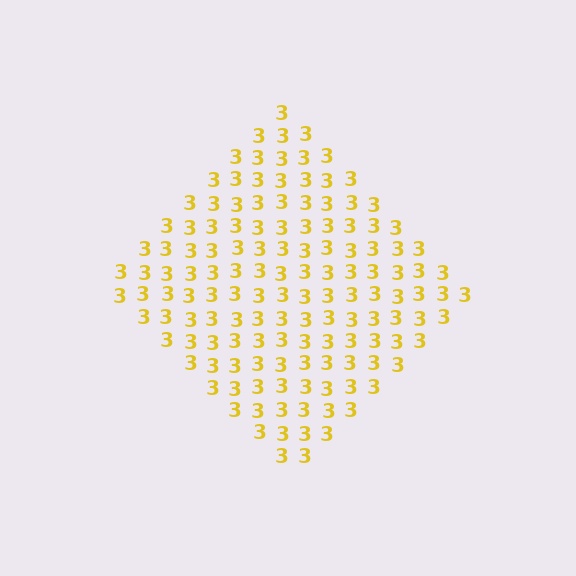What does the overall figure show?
The overall figure shows a diamond.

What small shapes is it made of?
It is made of small digit 3's.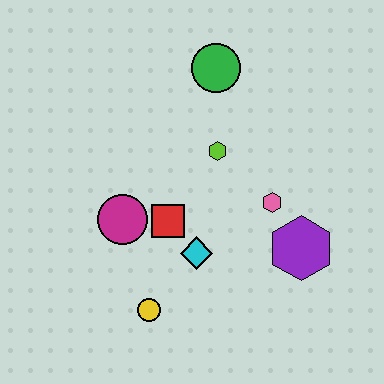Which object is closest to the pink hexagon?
The purple hexagon is closest to the pink hexagon.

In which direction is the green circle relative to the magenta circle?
The green circle is above the magenta circle.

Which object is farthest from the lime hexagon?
The yellow circle is farthest from the lime hexagon.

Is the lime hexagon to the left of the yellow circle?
No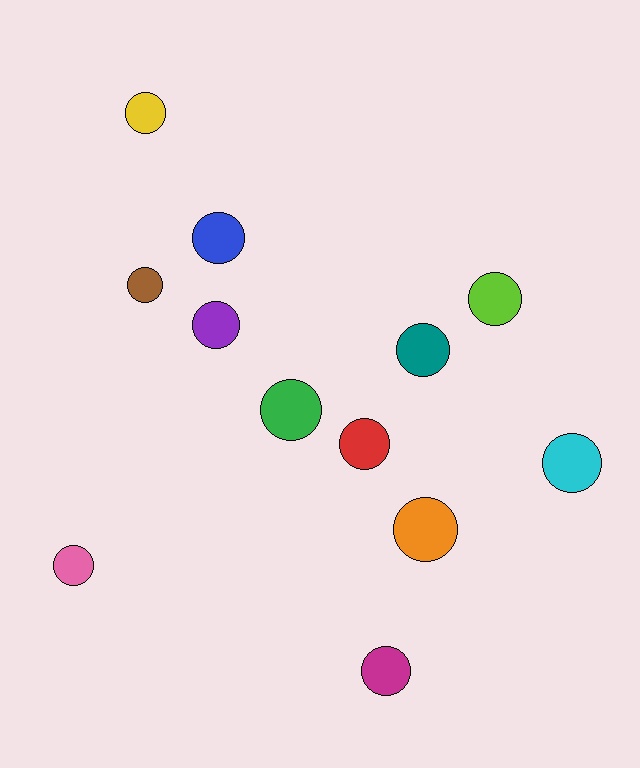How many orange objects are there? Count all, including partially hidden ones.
There is 1 orange object.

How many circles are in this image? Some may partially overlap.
There are 12 circles.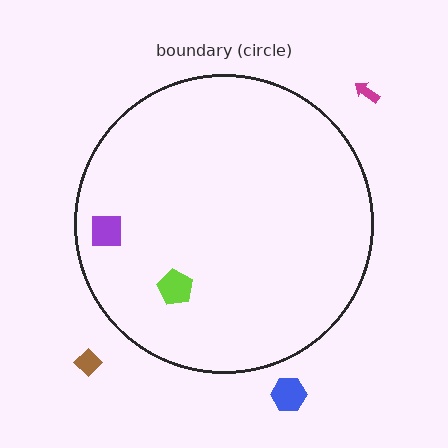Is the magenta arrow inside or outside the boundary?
Outside.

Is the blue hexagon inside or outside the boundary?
Outside.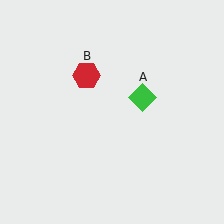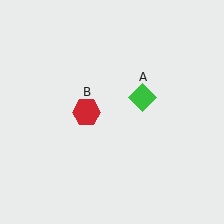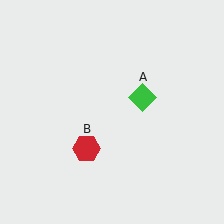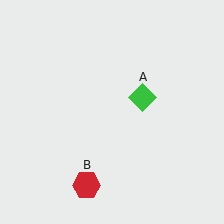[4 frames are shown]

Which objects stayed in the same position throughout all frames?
Green diamond (object A) remained stationary.